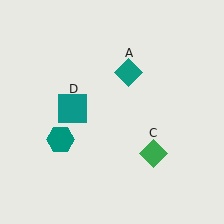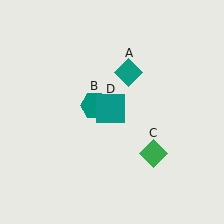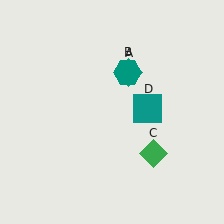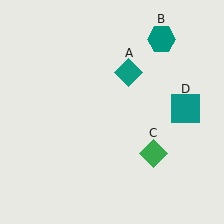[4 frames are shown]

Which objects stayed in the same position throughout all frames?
Teal diamond (object A) and green diamond (object C) remained stationary.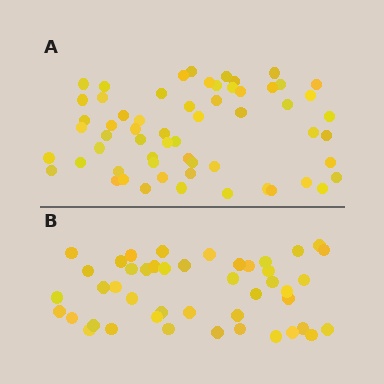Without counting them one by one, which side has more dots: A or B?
Region A (the top region) has more dots.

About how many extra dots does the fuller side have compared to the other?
Region A has approximately 15 more dots than region B.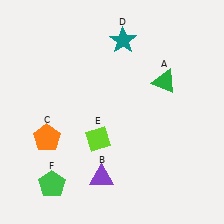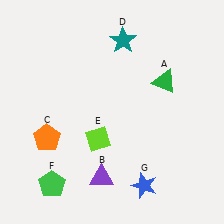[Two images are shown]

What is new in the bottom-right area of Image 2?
A blue star (G) was added in the bottom-right area of Image 2.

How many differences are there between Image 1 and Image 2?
There is 1 difference between the two images.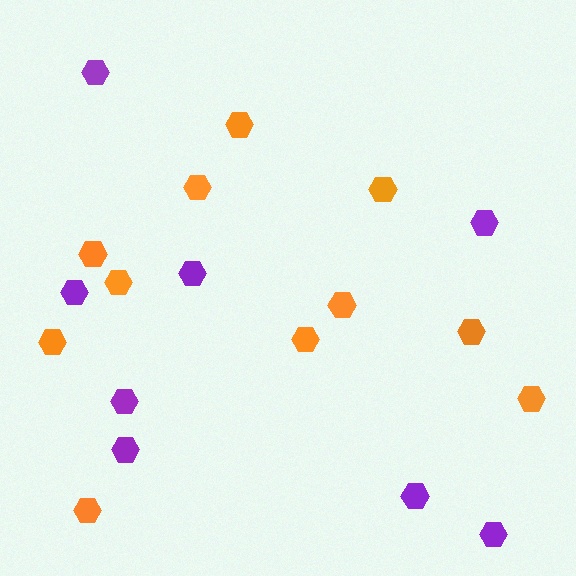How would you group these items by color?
There are 2 groups: one group of orange hexagons (11) and one group of purple hexagons (8).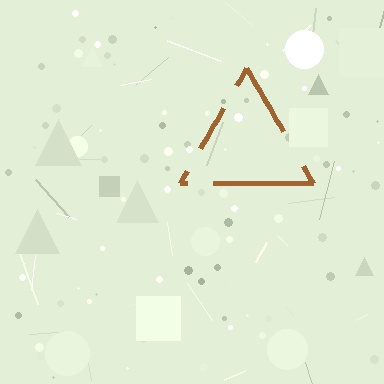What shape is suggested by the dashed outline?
The dashed outline suggests a triangle.